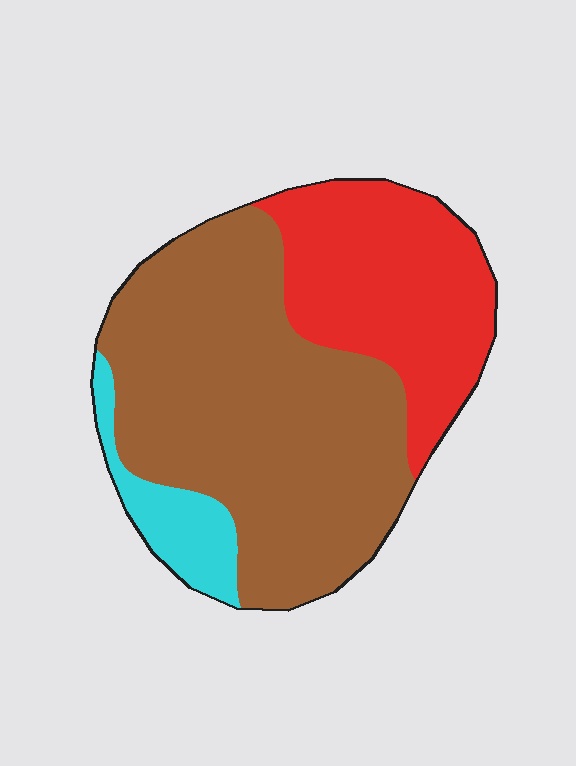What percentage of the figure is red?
Red takes up between a sixth and a third of the figure.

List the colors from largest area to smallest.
From largest to smallest: brown, red, cyan.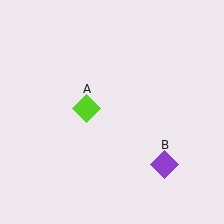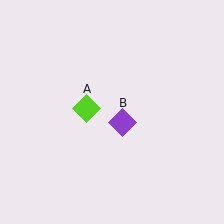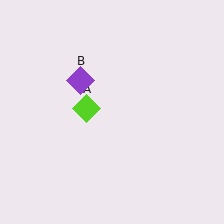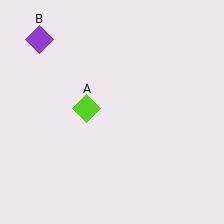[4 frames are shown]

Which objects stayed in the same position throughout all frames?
Lime diamond (object A) remained stationary.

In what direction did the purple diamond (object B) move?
The purple diamond (object B) moved up and to the left.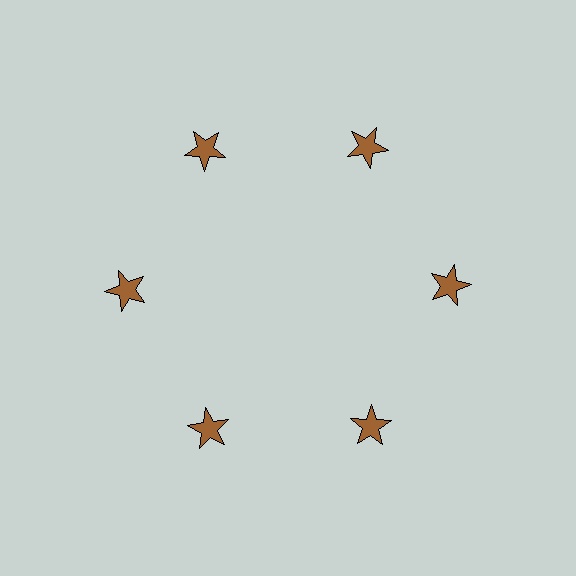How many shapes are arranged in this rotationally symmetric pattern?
There are 6 shapes, arranged in 6 groups of 1.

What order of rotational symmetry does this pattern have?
This pattern has 6-fold rotational symmetry.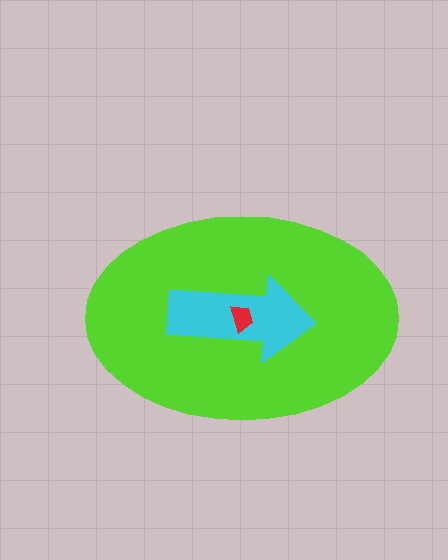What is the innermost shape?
The red trapezoid.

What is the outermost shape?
The lime ellipse.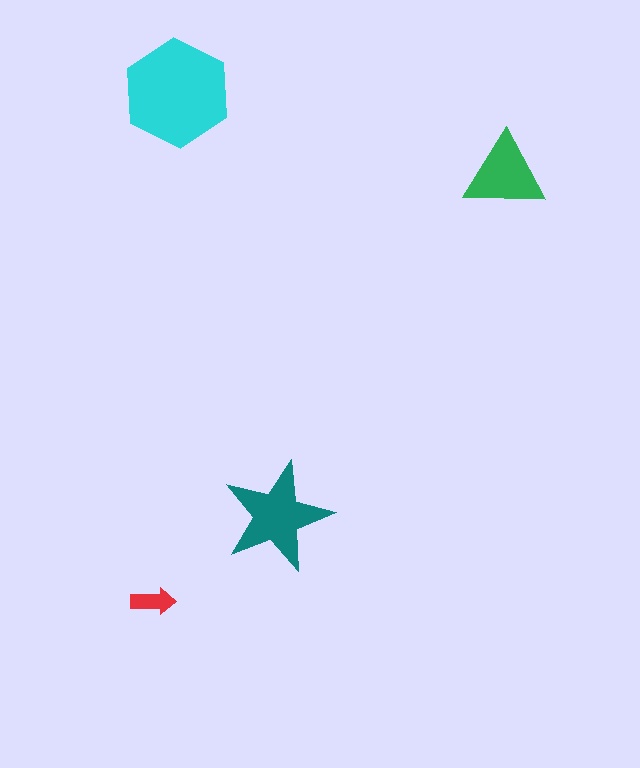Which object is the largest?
The cyan hexagon.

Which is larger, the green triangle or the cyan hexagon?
The cyan hexagon.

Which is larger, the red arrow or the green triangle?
The green triangle.